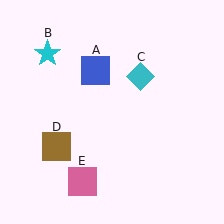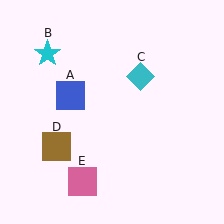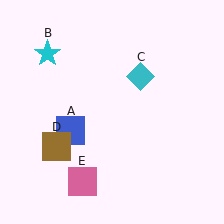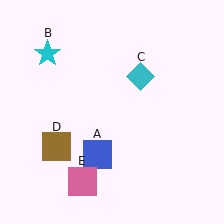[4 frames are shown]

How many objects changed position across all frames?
1 object changed position: blue square (object A).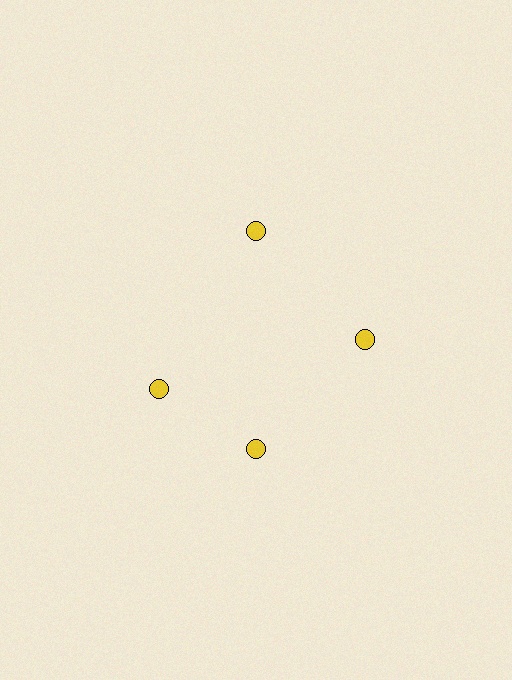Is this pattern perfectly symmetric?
No. The 4 yellow circles are arranged in a ring, but one element near the 9 o'clock position is rotated out of alignment along the ring, breaking the 4-fold rotational symmetry.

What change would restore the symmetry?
The symmetry would be restored by rotating it back into even spacing with its neighbors so that all 4 circles sit at equal angles and equal distance from the center.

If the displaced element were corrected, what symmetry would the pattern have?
It would have 4-fold rotational symmetry — the pattern would map onto itself every 90 degrees.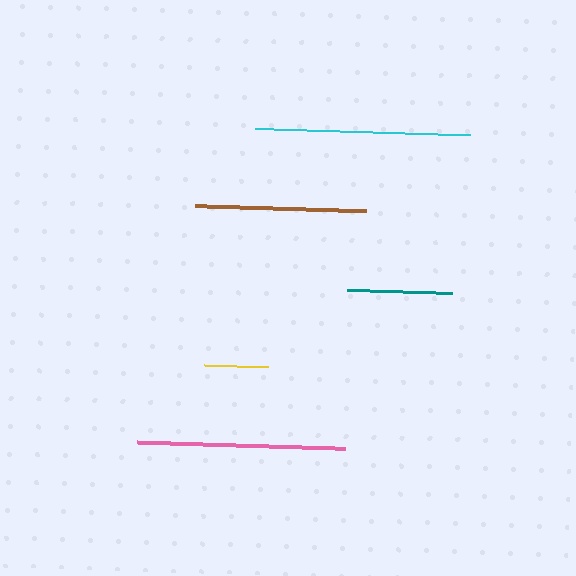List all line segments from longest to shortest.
From longest to shortest: cyan, pink, brown, teal, yellow.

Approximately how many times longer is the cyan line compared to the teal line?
The cyan line is approximately 2.0 times the length of the teal line.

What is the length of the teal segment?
The teal segment is approximately 105 pixels long.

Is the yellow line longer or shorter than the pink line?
The pink line is longer than the yellow line.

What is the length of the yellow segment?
The yellow segment is approximately 64 pixels long.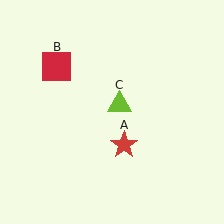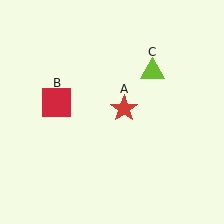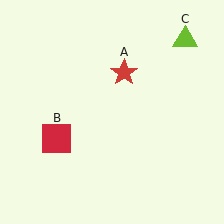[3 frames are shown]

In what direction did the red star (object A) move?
The red star (object A) moved up.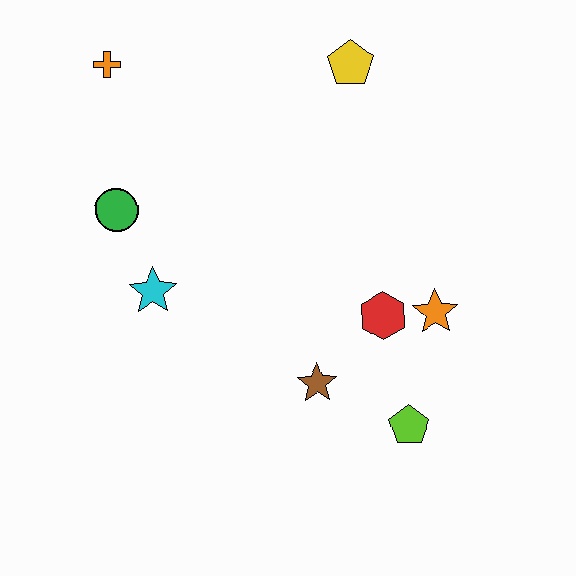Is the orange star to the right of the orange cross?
Yes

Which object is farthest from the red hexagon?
The orange cross is farthest from the red hexagon.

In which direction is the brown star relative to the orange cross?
The brown star is below the orange cross.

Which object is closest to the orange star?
The red hexagon is closest to the orange star.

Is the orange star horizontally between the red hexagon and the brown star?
No